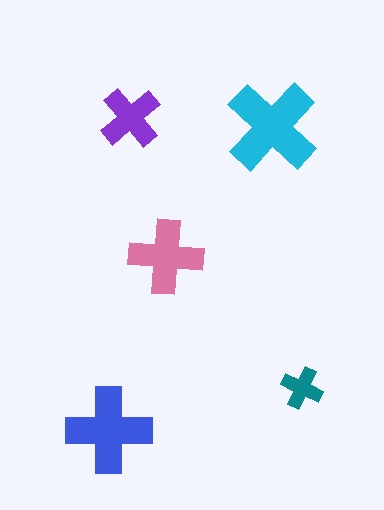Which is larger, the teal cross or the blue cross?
The blue one.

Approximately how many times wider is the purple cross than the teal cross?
About 1.5 times wider.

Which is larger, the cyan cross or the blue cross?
The cyan one.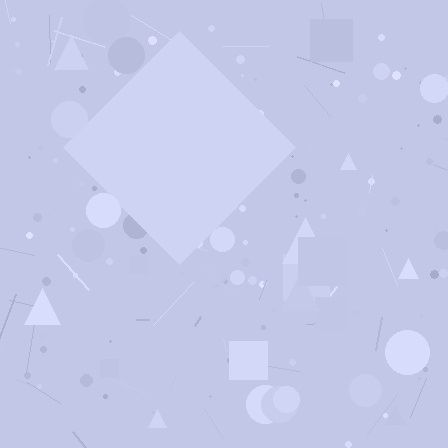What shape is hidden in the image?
A diamond is hidden in the image.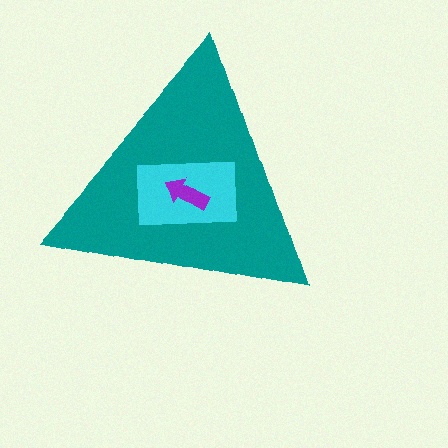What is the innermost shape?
The purple arrow.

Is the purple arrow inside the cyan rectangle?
Yes.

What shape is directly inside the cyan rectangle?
The purple arrow.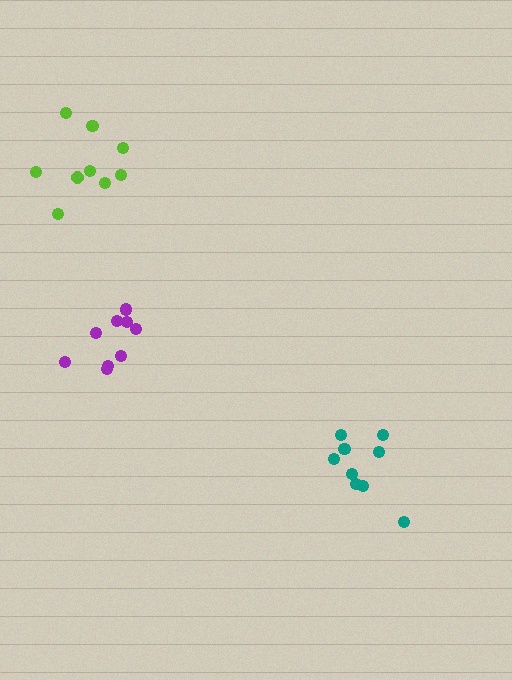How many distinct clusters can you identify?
There are 3 distinct clusters.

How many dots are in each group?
Group 1: 9 dots, Group 2: 9 dots, Group 3: 9 dots (27 total).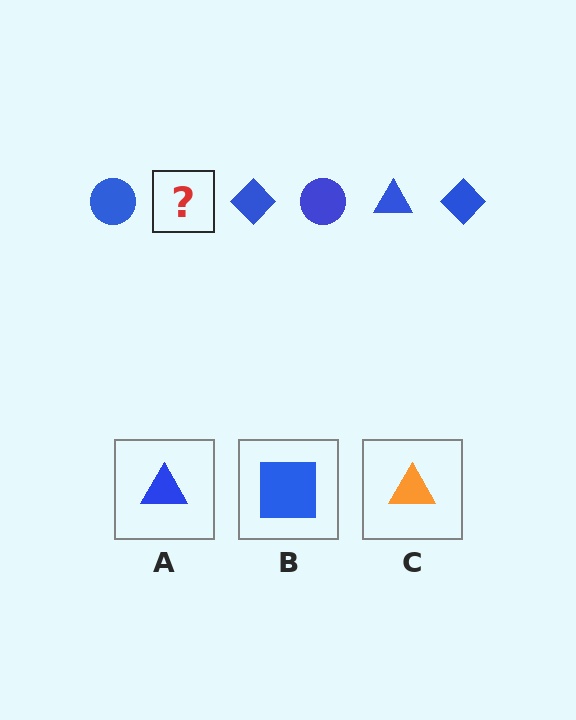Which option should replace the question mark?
Option A.